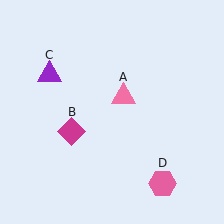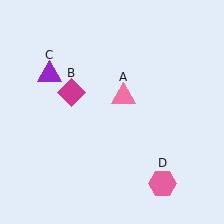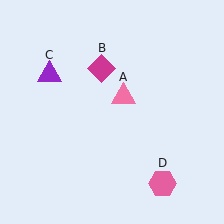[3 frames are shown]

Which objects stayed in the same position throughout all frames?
Pink triangle (object A) and purple triangle (object C) and pink hexagon (object D) remained stationary.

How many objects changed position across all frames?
1 object changed position: magenta diamond (object B).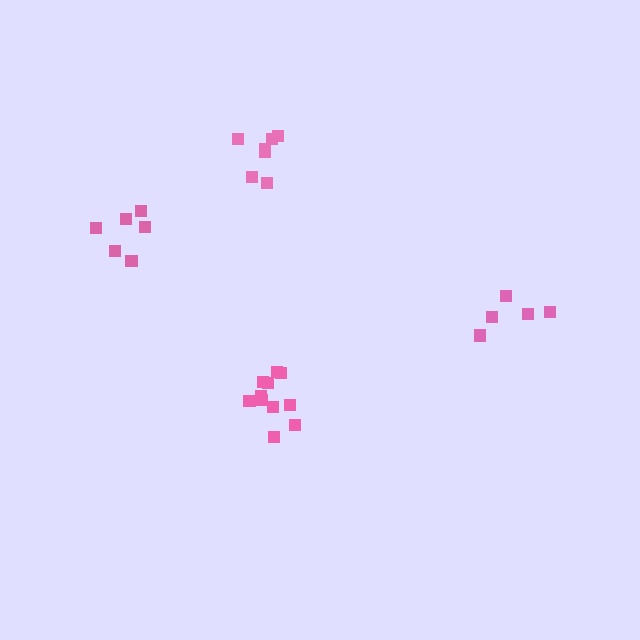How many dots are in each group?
Group 1: 6 dots, Group 2: 11 dots, Group 3: 5 dots, Group 4: 7 dots (29 total).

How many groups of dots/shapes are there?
There are 4 groups.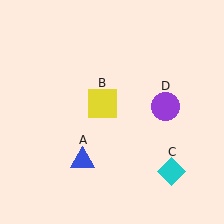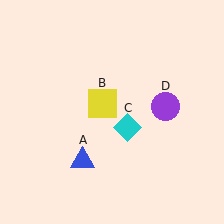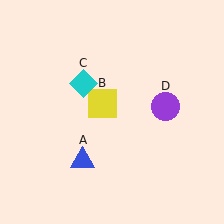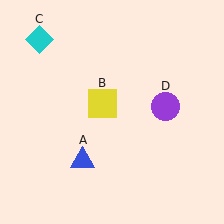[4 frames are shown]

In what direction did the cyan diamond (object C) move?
The cyan diamond (object C) moved up and to the left.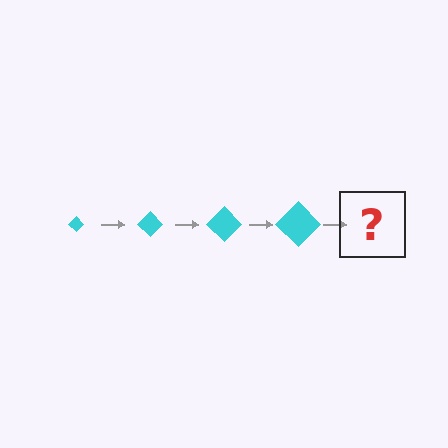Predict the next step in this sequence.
The next step is a cyan diamond, larger than the previous one.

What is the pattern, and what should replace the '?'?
The pattern is that the diamond gets progressively larger each step. The '?' should be a cyan diamond, larger than the previous one.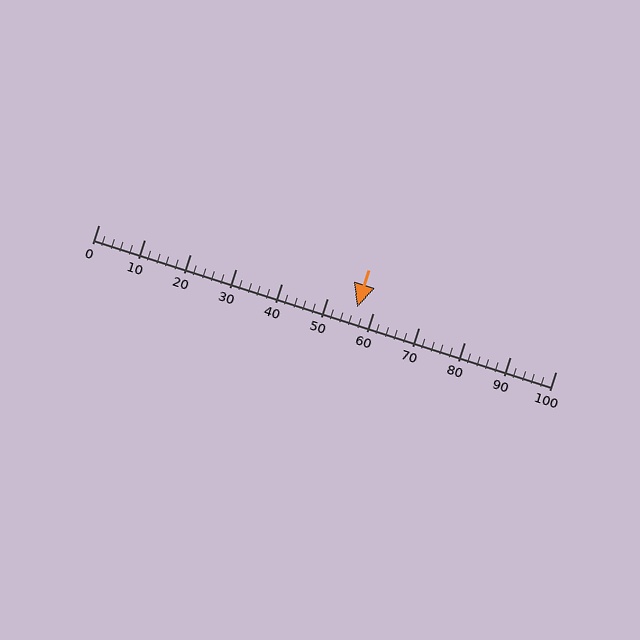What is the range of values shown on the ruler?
The ruler shows values from 0 to 100.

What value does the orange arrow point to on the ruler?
The orange arrow points to approximately 56.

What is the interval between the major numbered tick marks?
The major tick marks are spaced 10 units apart.